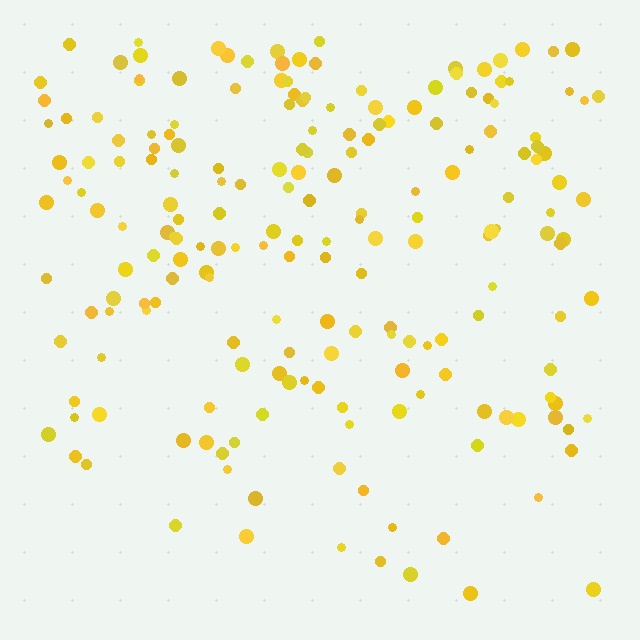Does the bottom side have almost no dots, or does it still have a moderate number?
Still a moderate number, just noticeably fewer than the top.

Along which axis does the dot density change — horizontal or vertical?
Vertical.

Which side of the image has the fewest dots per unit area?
The bottom.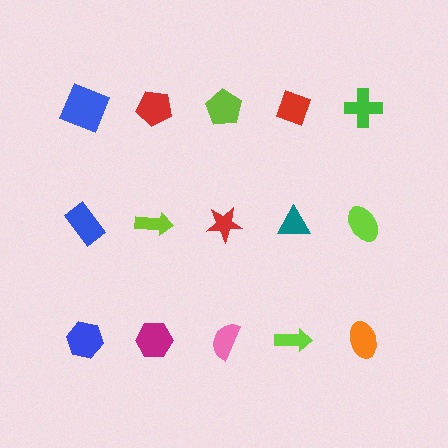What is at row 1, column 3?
A lime pentagon.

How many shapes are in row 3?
5 shapes.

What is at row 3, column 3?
A pink semicircle.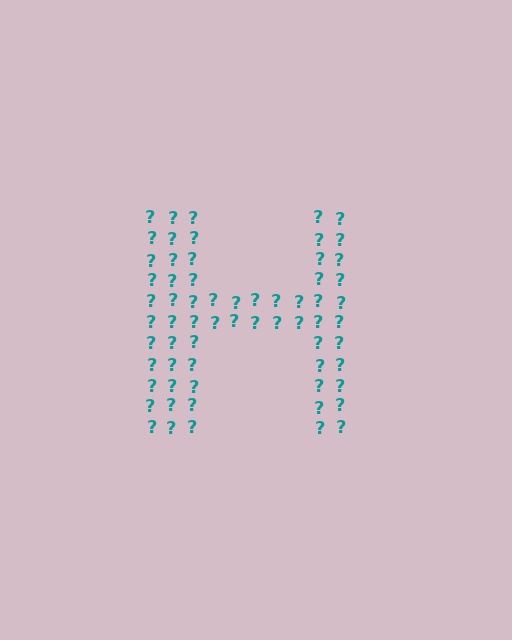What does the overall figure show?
The overall figure shows the letter H.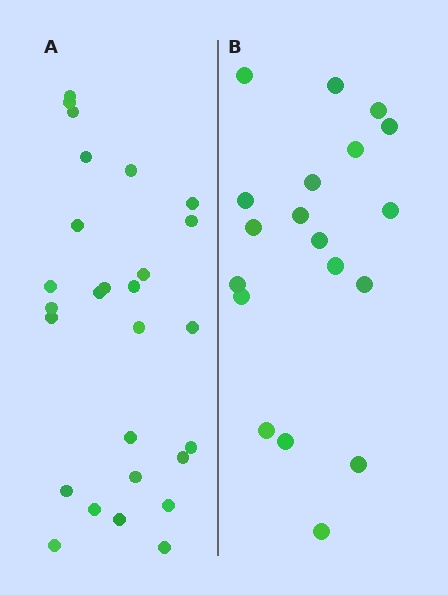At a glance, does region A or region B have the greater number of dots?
Region A (the left region) has more dots.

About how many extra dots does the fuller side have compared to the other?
Region A has roughly 8 or so more dots than region B.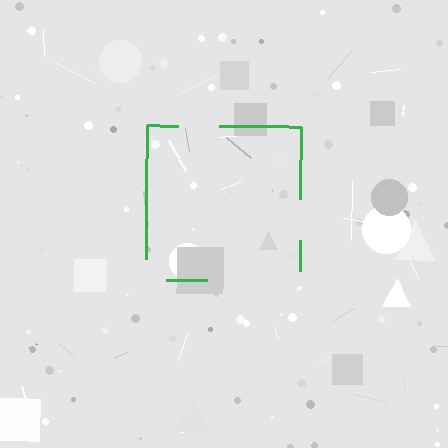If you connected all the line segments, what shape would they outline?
They would outline a square.